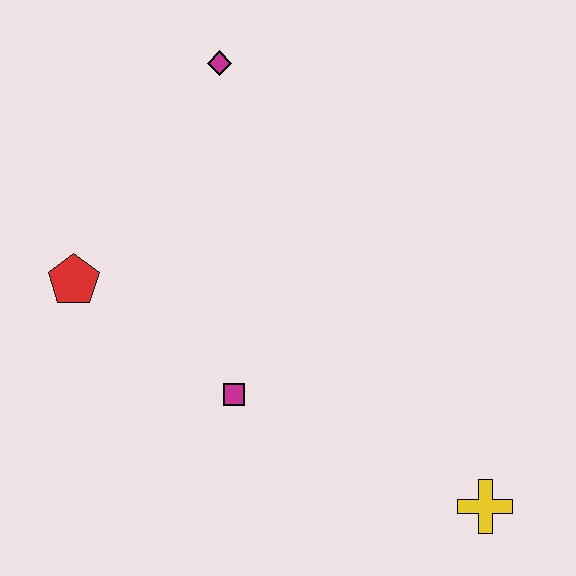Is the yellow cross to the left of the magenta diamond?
No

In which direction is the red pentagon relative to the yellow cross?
The red pentagon is to the left of the yellow cross.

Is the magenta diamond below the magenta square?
No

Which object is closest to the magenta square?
The red pentagon is closest to the magenta square.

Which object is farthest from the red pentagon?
The yellow cross is farthest from the red pentagon.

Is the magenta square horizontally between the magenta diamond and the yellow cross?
Yes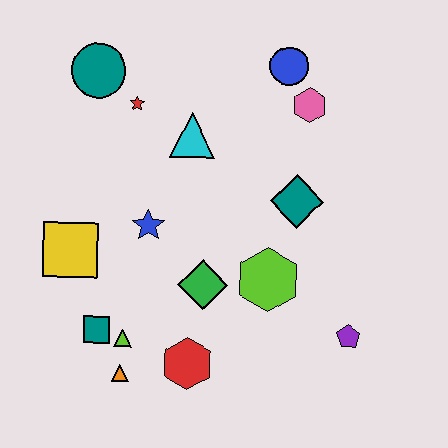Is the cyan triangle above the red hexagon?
Yes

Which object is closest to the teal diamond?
The lime hexagon is closest to the teal diamond.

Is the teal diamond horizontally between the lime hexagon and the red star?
No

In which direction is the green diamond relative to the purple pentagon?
The green diamond is to the left of the purple pentagon.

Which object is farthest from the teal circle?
The purple pentagon is farthest from the teal circle.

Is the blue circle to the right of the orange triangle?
Yes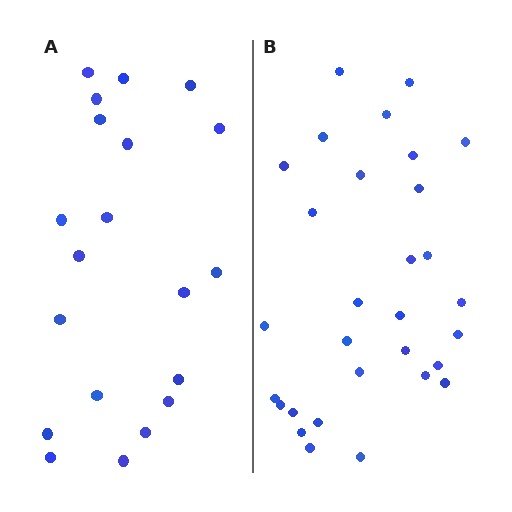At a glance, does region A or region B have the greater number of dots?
Region B (the right region) has more dots.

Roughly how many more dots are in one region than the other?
Region B has roughly 10 or so more dots than region A.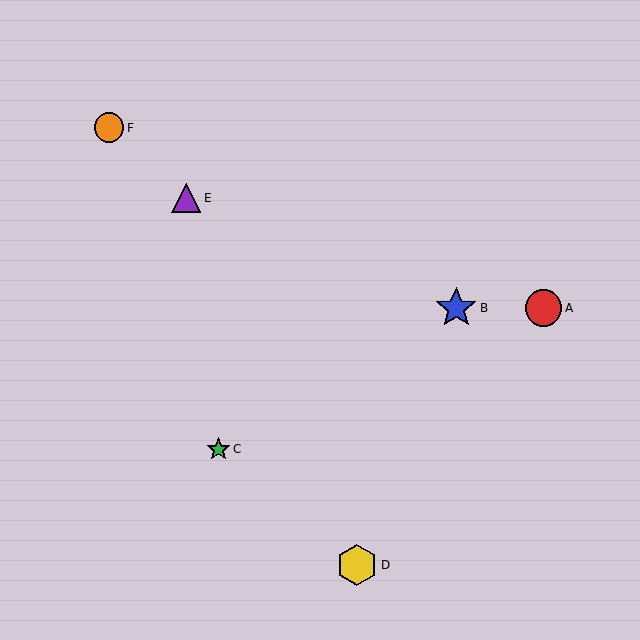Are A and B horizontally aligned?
Yes, both are at y≈308.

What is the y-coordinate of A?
Object A is at y≈308.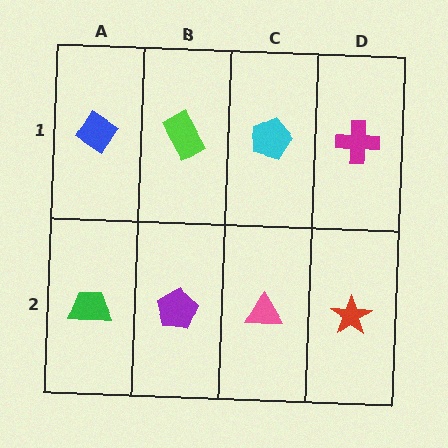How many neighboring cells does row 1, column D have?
2.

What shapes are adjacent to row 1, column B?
A purple pentagon (row 2, column B), a blue diamond (row 1, column A), a cyan pentagon (row 1, column C).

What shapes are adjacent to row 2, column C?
A cyan pentagon (row 1, column C), a purple pentagon (row 2, column B), a red star (row 2, column D).